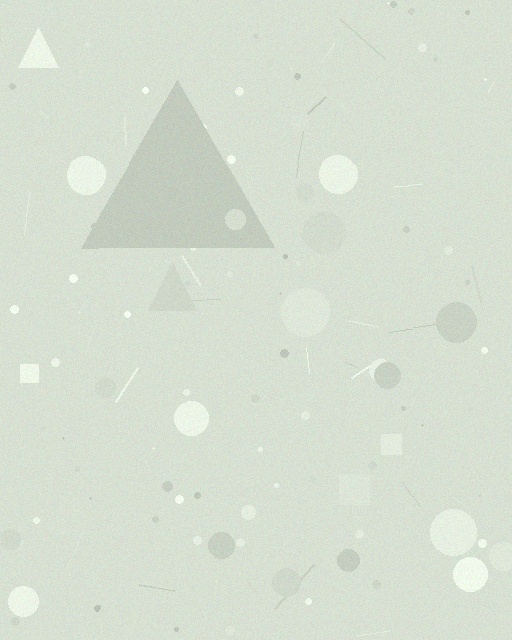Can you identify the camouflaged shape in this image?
The camouflaged shape is a triangle.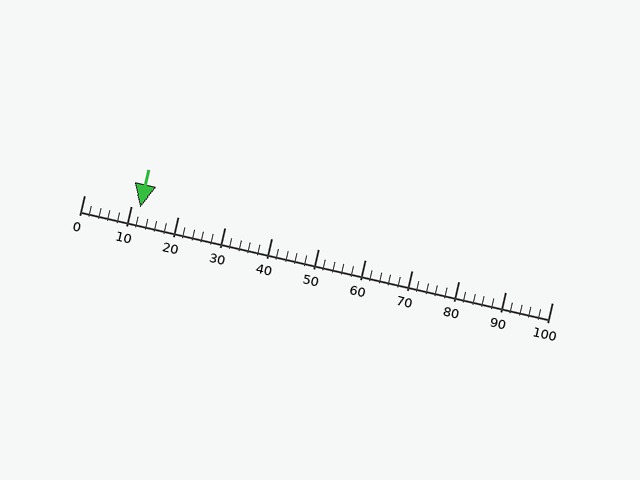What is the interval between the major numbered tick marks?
The major tick marks are spaced 10 units apart.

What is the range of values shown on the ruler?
The ruler shows values from 0 to 100.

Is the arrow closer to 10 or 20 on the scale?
The arrow is closer to 10.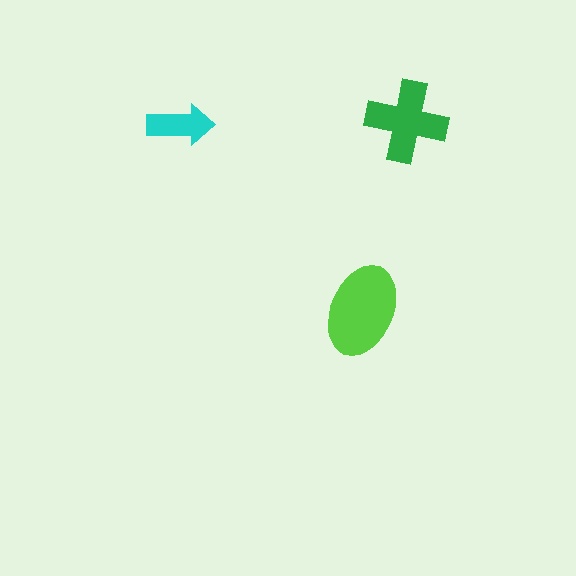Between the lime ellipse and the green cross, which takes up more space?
The lime ellipse.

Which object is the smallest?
The cyan arrow.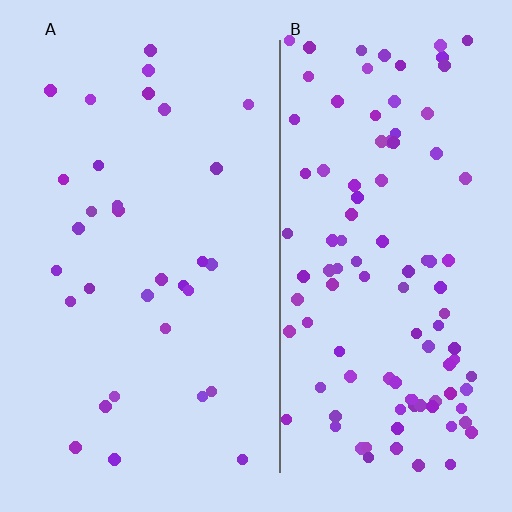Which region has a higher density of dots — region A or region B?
B (the right).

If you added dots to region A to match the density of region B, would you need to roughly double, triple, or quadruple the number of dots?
Approximately triple.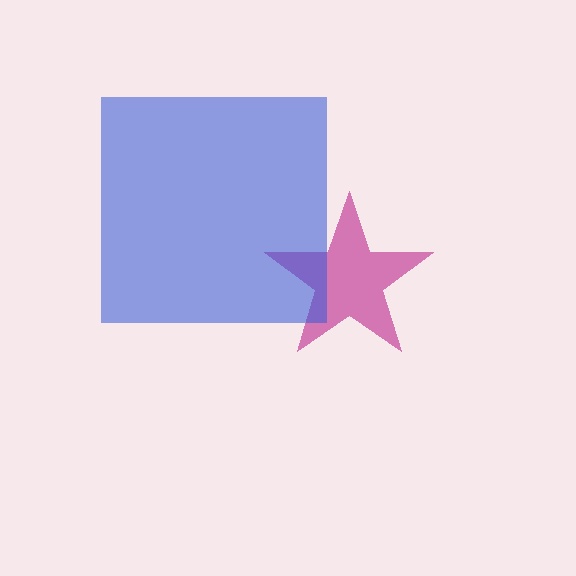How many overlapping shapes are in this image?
There are 2 overlapping shapes in the image.